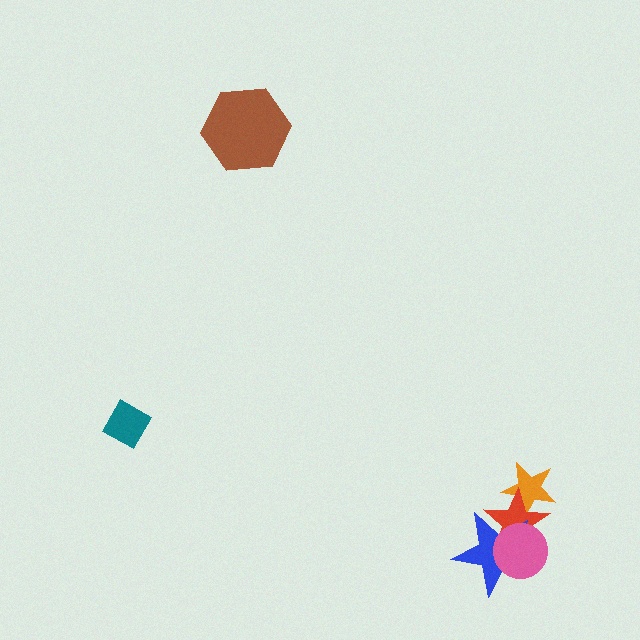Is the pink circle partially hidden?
No, no other shape covers it.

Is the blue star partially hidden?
Yes, it is partially covered by another shape.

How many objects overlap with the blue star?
2 objects overlap with the blue star.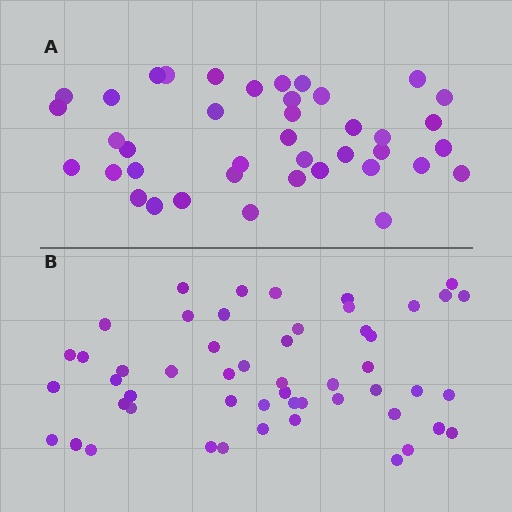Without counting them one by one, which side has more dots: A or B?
Region B (the bottom region) has more dots.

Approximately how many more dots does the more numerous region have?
Region B has roughly 12 or so more dots than region A.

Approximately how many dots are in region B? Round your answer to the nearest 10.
About 50 dots. (The exact count is 52, which rounds to 50.)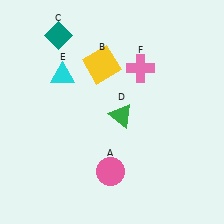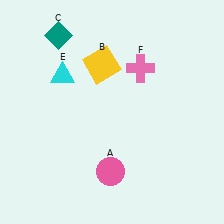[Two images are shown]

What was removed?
The green triangle (D) was removed in Image 2.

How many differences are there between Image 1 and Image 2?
There is 1 difference between the two images.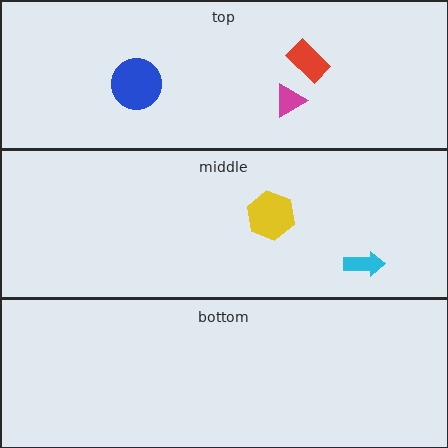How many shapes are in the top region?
3.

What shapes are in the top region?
The red rectangle, the blue circle, the magenta triangle.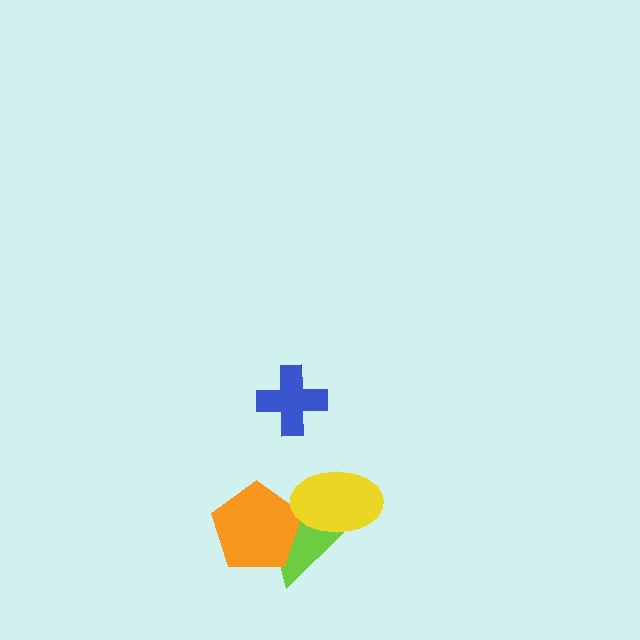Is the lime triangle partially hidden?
Yes, it is partially covered by another shape.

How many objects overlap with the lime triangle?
2 objects overlap with the lime triangle.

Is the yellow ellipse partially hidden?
No, no other shape covers it.